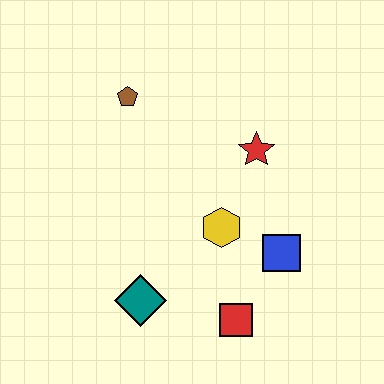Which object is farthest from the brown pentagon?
The red square is farthest from the brown pentagon.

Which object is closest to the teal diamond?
The red square is closest to the teal diamond.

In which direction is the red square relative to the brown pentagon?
The red square is below the brown pentagon.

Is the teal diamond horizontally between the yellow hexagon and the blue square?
No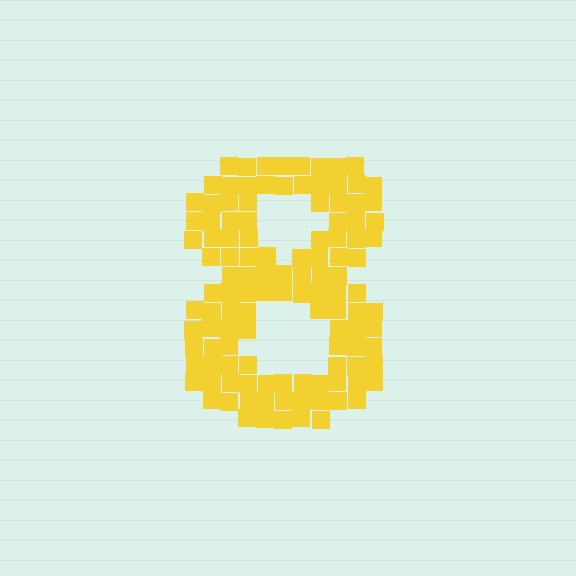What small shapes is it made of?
It is made of small squares.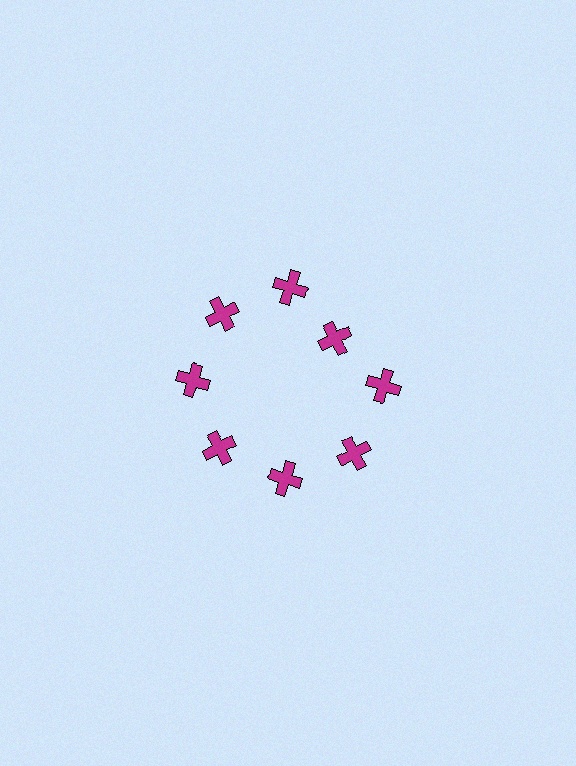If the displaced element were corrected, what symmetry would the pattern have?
It would have 8-fold rotational symmetry — the pattern would map onto itself every 45 degrees.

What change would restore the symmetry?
The symmetry would be restored by moving it outward, back onto the ring so that all 8 crosses sit at equal angles and equal distance from the center.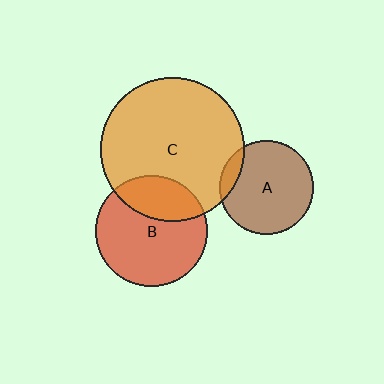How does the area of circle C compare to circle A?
Approximately 2.3 times.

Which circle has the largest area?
Circle C (orange).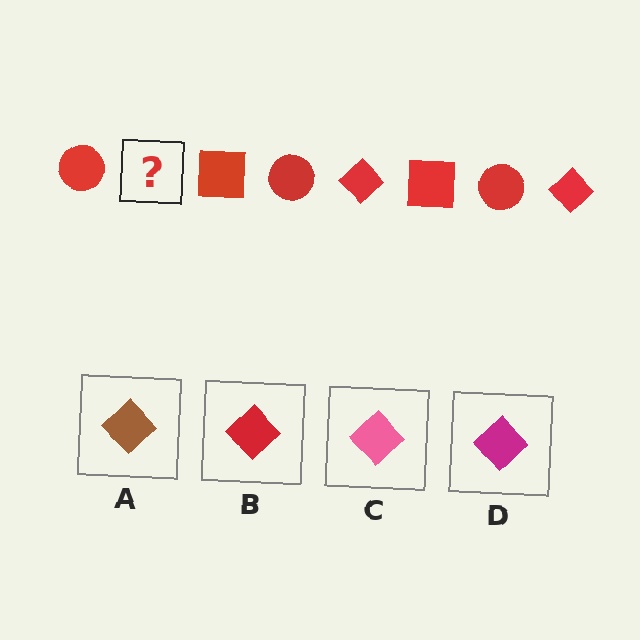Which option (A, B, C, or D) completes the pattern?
B.